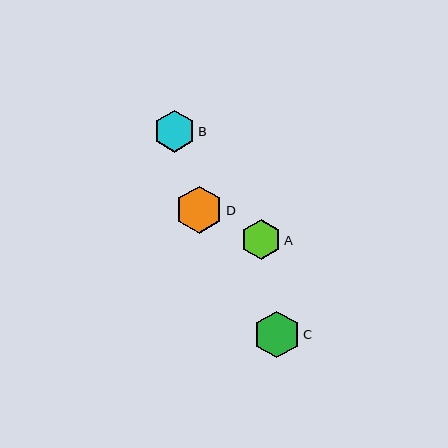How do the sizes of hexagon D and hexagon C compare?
Hexagon D and hexagon C are approximately the same size.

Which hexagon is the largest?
Hexagon D is the largest with a size of approximately 47 pixels.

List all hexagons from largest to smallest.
From largest to smallest: D, C, B, A.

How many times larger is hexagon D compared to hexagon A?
Hexagon D is approximately 1.2 times the size of hexagon A.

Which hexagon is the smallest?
Hexagon A is the smallest with a size of approximately 40 pixels.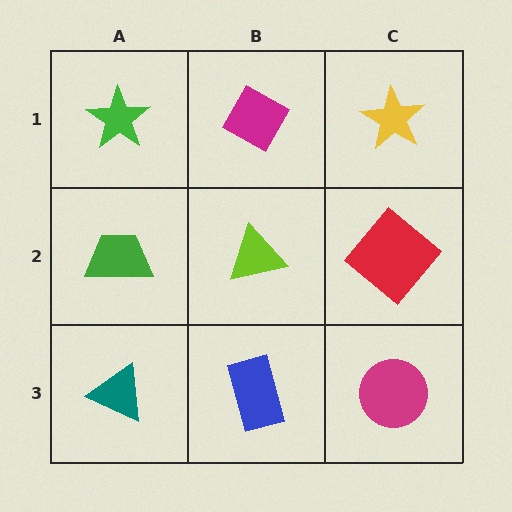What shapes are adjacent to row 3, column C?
A red diamond (row 2, column C), a blue rectangle (row 3, column B).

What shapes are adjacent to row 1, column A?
A green trapezoid (row 2, column A), a magenta diamond (row 1, column B).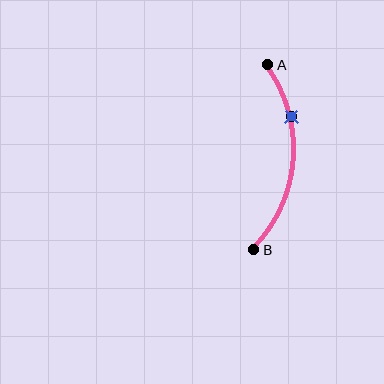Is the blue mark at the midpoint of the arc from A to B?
No. The blue mark lies on the arc but is closer to endpoint A. The arc midpoint would be at the point on the curve equidistant along the arc from both A and B.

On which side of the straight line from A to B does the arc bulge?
The arc bulges to the right of the straight line connecting A and B.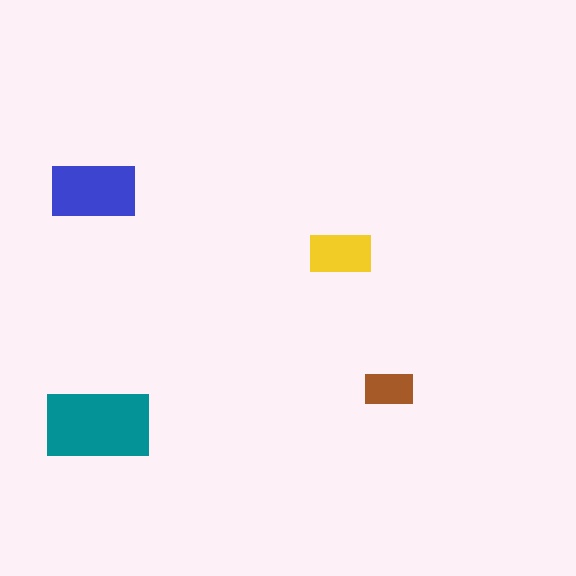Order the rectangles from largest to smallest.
the teal one, the blue one, the yellow one, the brown one.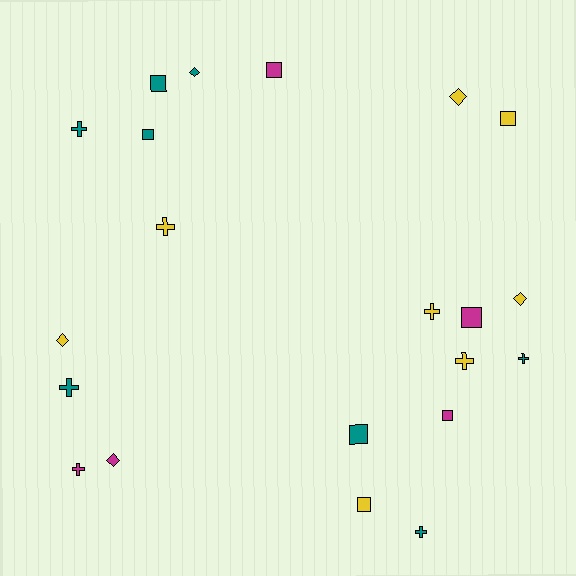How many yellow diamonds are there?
There are 3 yellow diamonds.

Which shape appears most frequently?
Cross, with 8 objects.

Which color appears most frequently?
Yellow, with 8 objects.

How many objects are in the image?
There are 21 objects.